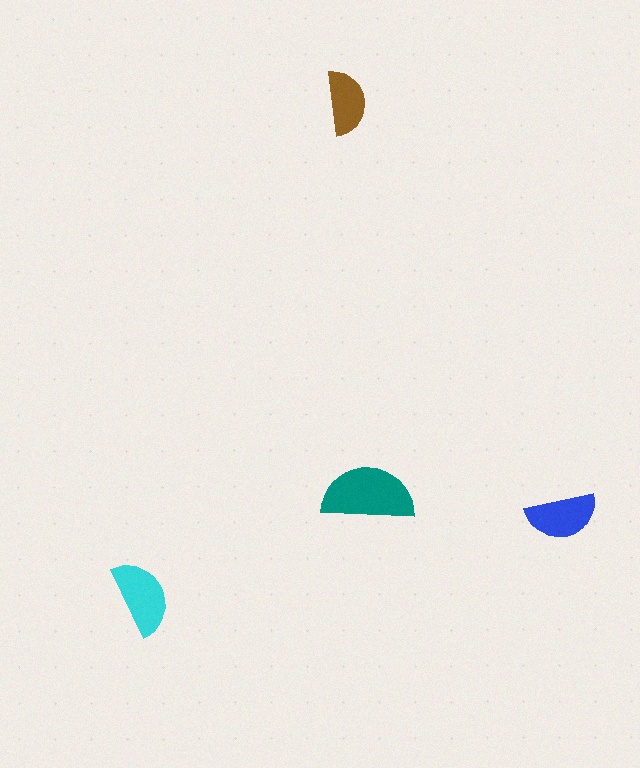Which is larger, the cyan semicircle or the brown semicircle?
The cyan one.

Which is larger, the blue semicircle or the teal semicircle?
The teal one.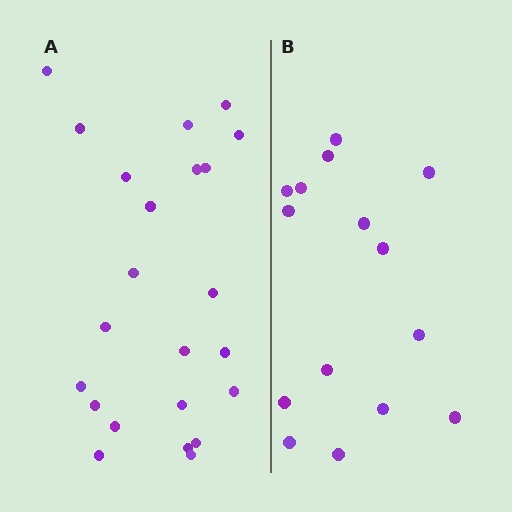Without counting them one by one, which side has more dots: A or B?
Region A (the left region) has more dots.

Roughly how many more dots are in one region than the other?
Region A has roughly 8 or so more dots than region B.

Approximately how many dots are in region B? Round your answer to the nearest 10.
About 20 dots. (The exact count is 15, which rounds to 20.)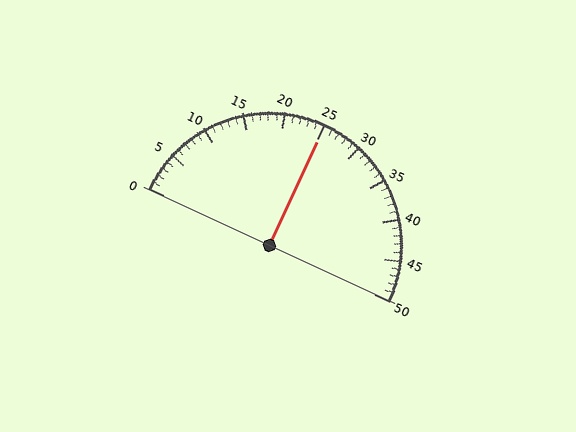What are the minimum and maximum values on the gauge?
The gauge ranges from 0 to 50.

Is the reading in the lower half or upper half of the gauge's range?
The reading is in the upper half of the range (0 to 50).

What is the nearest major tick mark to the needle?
The nearest major tick mark is 25.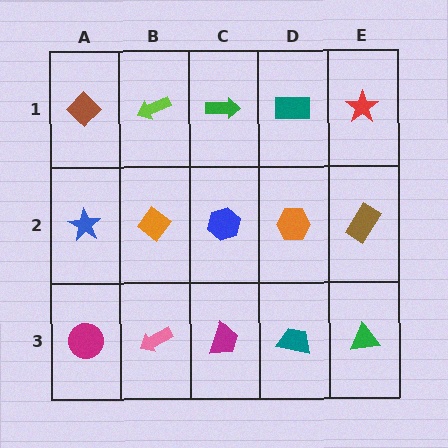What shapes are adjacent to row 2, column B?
A lime arrow (row 1, column B), a pink arrow (row 3, column B), a blue star (row 2, column A), a blue hexagon (row 2, column C).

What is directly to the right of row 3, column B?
A magenta trapezoid.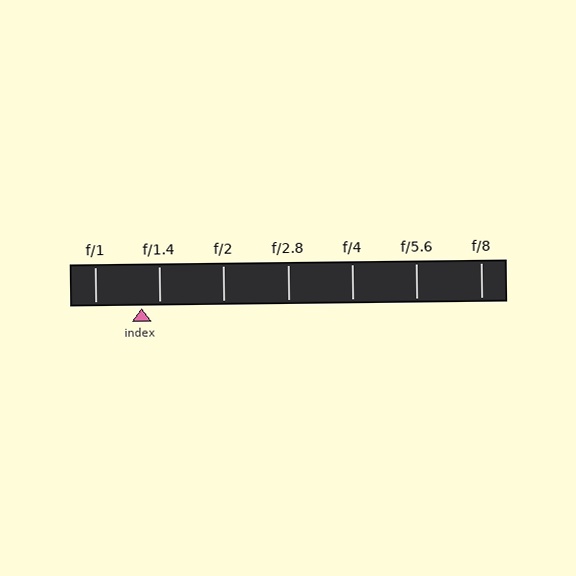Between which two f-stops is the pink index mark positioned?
The index mark is between f/1 and f/1.4.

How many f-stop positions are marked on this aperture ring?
There are 7 f-stop positions marked.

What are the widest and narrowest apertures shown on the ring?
The widest aperture shown is f/1 and the narrowest is f/8.